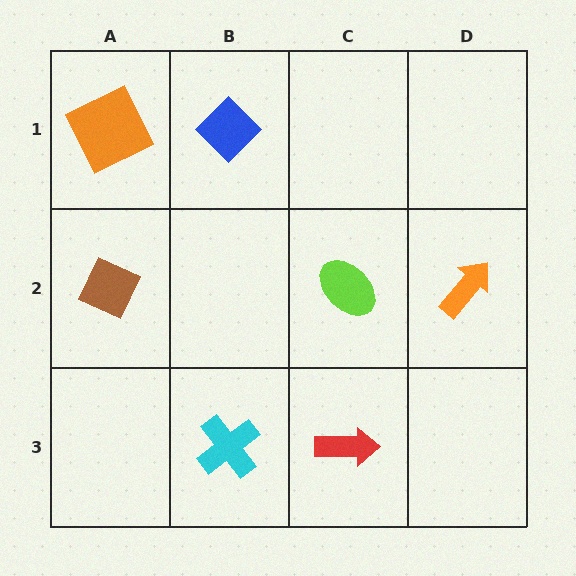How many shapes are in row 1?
2 shapes.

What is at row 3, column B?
A cyan cross.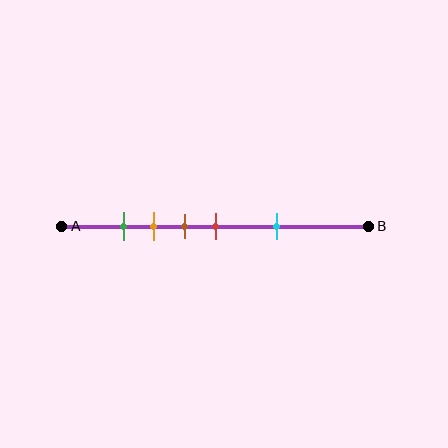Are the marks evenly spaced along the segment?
No, the marks are not evenly spaced.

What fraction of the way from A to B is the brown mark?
The brown mark is approximately 40% (0.4) of the way from A to B.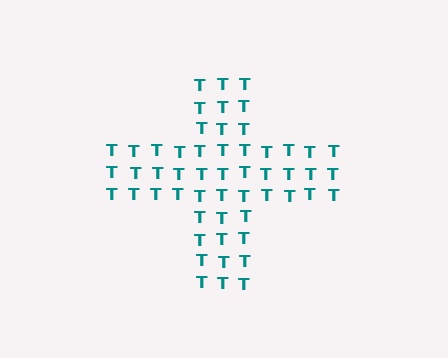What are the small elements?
The small elements are letter T's.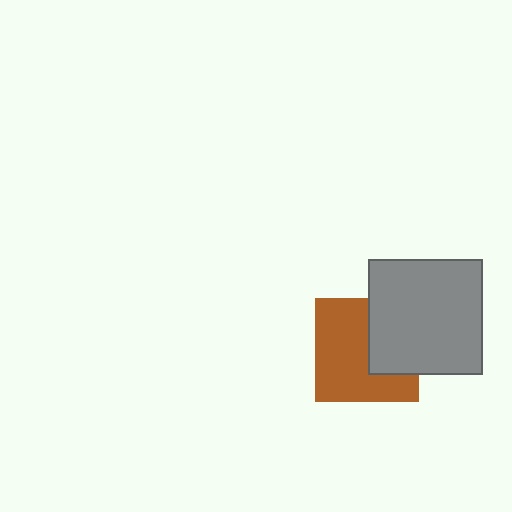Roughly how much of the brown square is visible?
About half of it is visible (roughly 62%).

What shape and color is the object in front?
The object in front is a gray square.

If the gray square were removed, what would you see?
You would see the complete brown square.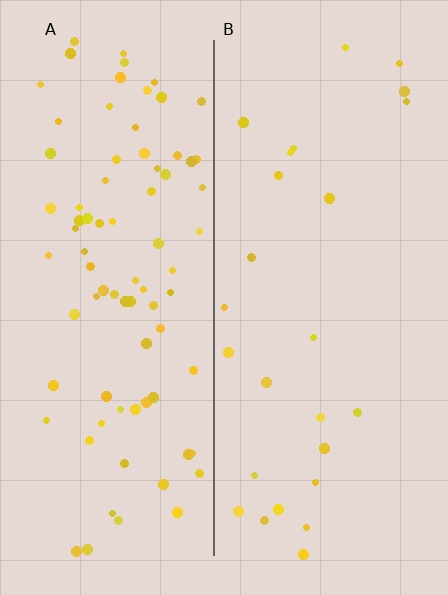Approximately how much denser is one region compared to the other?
Approximately 3.2× — region A over region B.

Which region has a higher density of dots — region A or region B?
A (the left).